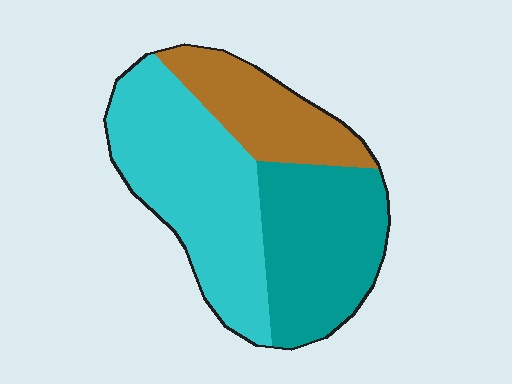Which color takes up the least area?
Brown, at roughly 20%.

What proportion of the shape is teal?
Teal takes up about one third (1/3) of the shape.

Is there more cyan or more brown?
Cyan.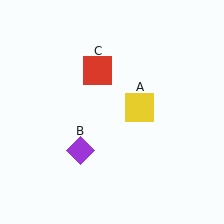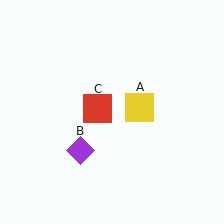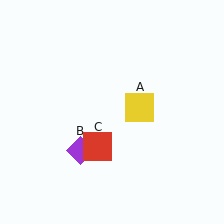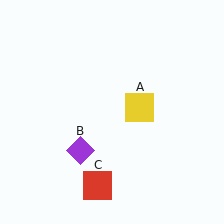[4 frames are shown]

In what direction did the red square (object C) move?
The red square (object C) moved down.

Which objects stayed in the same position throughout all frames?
Yellow square (object A) and purple diamond (object B) remained stationary.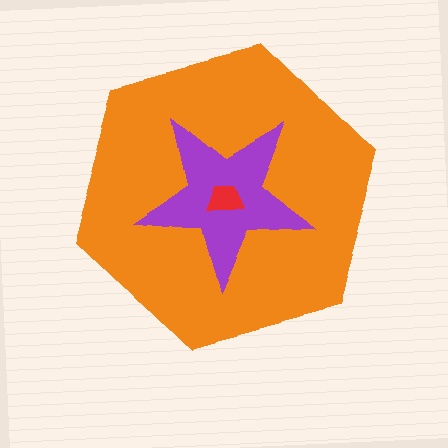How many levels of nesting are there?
3.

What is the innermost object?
The red trapezoid.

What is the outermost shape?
The orange hexagon.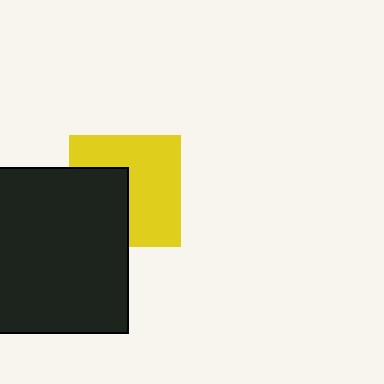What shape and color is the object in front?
The object in front is a black square.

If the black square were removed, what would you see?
You would see the complete yellow square.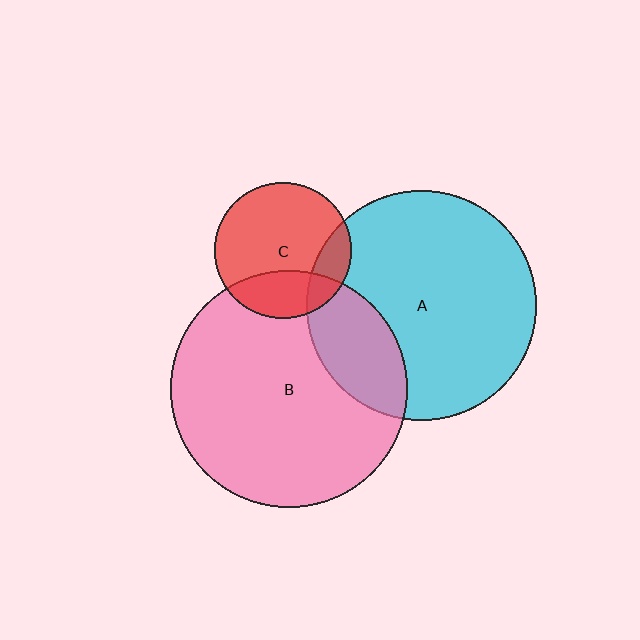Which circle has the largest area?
Circle B (pink).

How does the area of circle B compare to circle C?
Approximately 3.0 times.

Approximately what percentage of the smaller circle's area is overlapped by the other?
Approximately 20%.